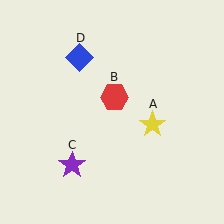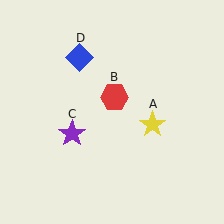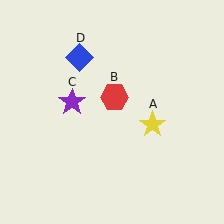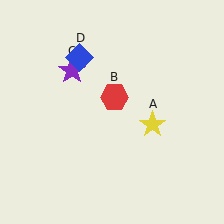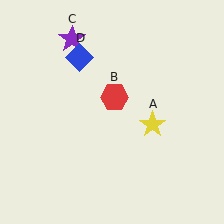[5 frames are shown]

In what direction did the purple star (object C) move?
The purple star (object C) moved up.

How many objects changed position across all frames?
1 object changed position: purple star (object C).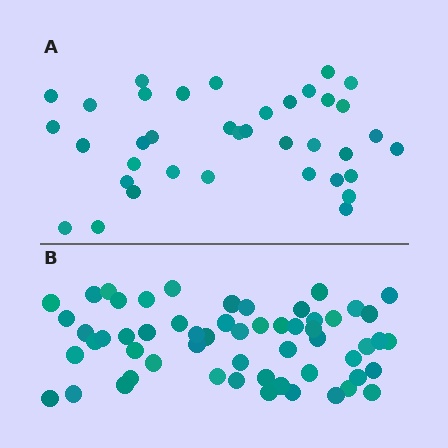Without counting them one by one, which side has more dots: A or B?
Region B (the bottom region) has more dots.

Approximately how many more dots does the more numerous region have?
Region B has approximately 20 more dots than region A.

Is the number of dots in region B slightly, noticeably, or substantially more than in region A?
Region B has substantially more. The ratio is roughly 1.5 to 1.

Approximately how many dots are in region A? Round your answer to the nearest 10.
About 40 dots. (The exact count is 37, which rounds to 40.)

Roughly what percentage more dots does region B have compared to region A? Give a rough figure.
About 55% more.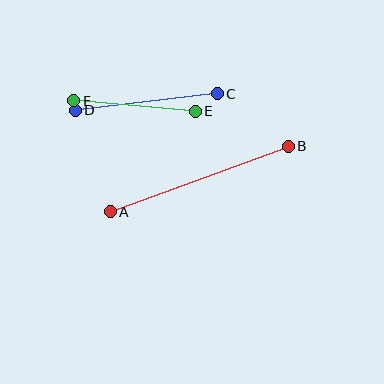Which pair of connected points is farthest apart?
Points A and B are farthest apart.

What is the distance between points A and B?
The distance is approximately 190 pixels.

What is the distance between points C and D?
The distance is approximately 143 pixels.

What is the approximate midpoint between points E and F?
The midpoint is at approximately (134, 106) pixels.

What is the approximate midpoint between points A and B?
The midpoint is at approximately (199, 179) pixels.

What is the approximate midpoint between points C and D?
The midpoint is at approximately (146, 102) pixels.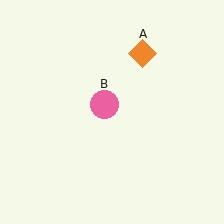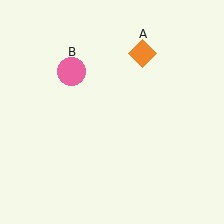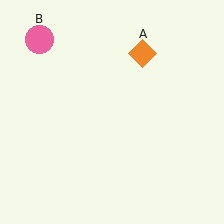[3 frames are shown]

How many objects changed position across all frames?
1 object changed position: pink circle (object B).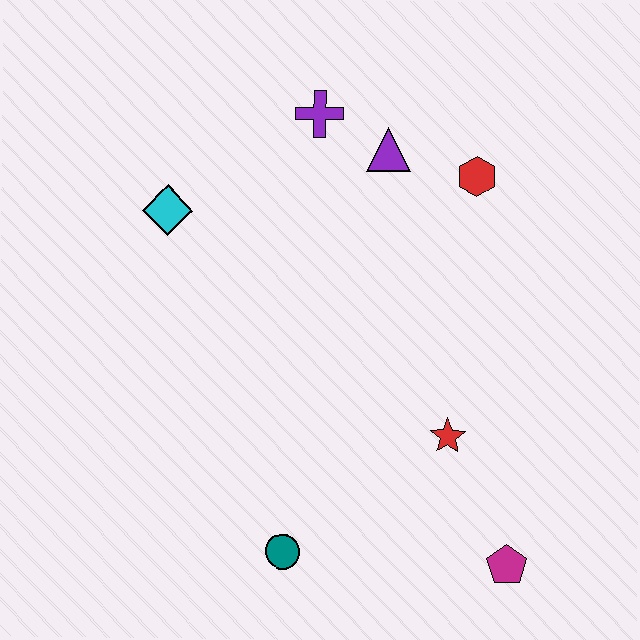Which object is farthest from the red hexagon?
The teal circle is farthest from the red hexagon.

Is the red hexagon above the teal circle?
Yes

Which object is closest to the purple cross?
The purple triangle is closest to the purple cross.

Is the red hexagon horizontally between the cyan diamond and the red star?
No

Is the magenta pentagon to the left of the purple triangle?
No